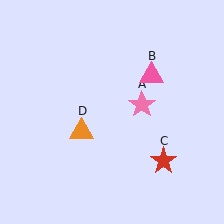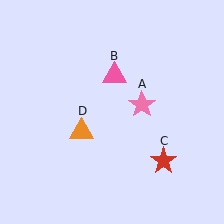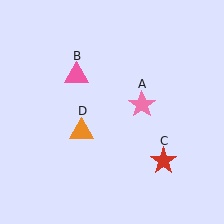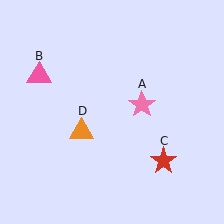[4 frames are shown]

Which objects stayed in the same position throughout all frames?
Pink star (object A) and red star (object C) and orange triangle (object D) remained stationary.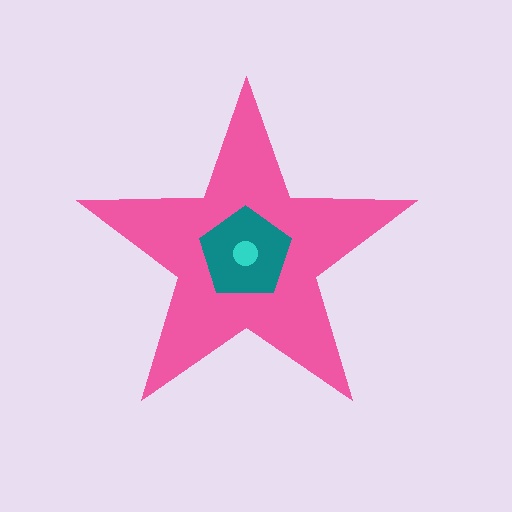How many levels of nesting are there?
3.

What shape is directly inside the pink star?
The teal pentagon.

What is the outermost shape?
The pink star.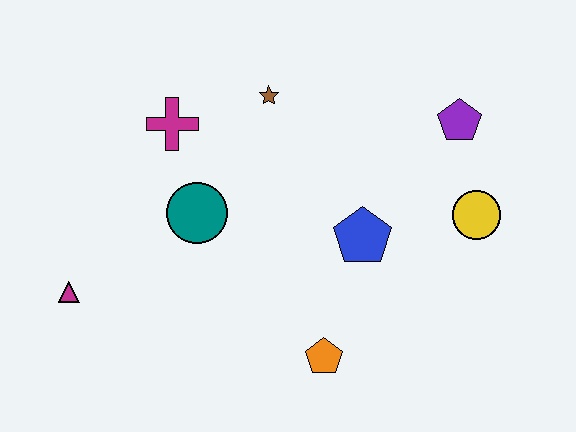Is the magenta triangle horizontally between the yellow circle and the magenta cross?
No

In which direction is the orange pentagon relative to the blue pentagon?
The orange pentagon is below the blue pentagon.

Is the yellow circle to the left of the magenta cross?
No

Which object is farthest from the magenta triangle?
The purple pentagon is farthest from the magenta triangle.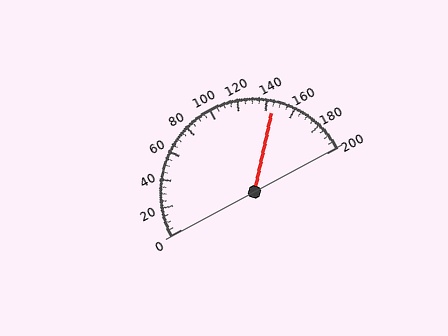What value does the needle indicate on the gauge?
The needle indicates approximately 145.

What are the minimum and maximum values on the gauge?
The gauge ranges from 0 to 200.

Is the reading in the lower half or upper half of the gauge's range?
The reading is in the upper half of the range (0 to 200).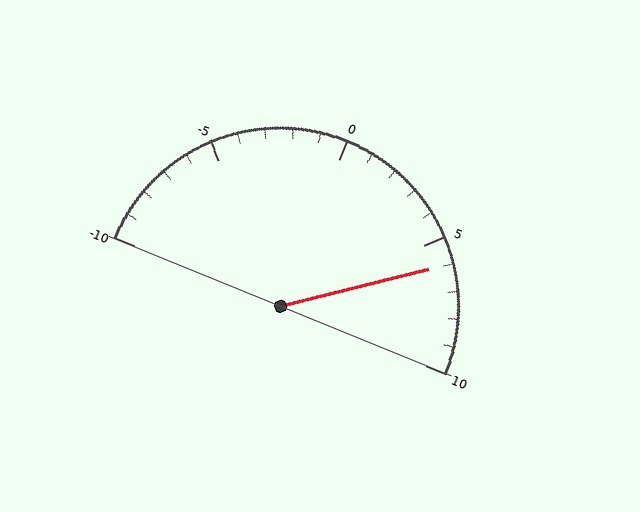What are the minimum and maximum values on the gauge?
The gauge ranges from -10 to 10.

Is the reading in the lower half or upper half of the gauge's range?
The reading is in the upper half of the range (-10 to 10).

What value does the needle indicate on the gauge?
The needle indicates approximately 6.